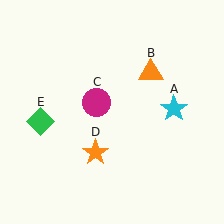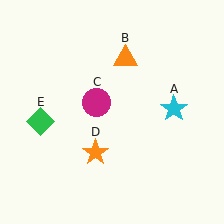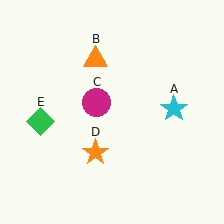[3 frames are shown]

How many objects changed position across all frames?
1 object changed position: orange triangle (object B).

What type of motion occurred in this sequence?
The orange triangle (object B) rotated counterclockwise around the center of the scene.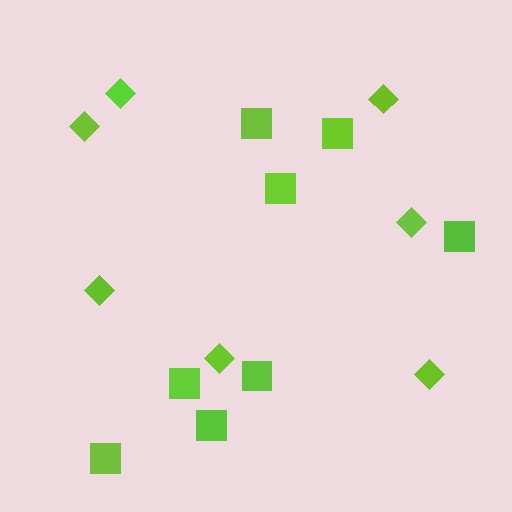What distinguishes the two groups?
There are 2 groups: one group of diamonds (7) and one group of squares (8).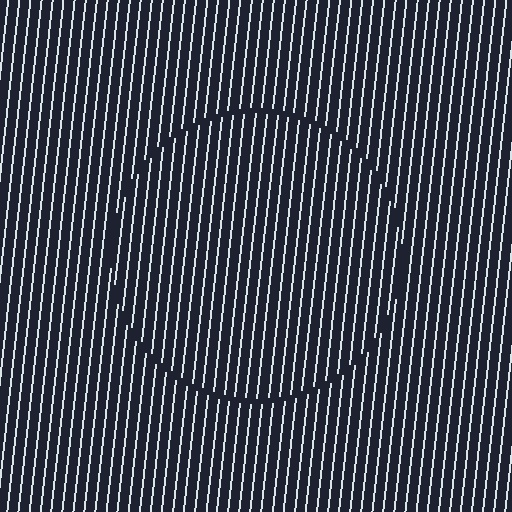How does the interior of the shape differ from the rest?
The interior of the shape contains the same grating, shifted by half a period — the contour is defined by the phase discontinuity where line-ends from the inner and outer gratings abut.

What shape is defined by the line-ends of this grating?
An illusory circle. The interior of the shape contains the same grating, shifted by half a period — the contour is defined by the phase discontinuity where line-ends from the inner and outer gratings abut.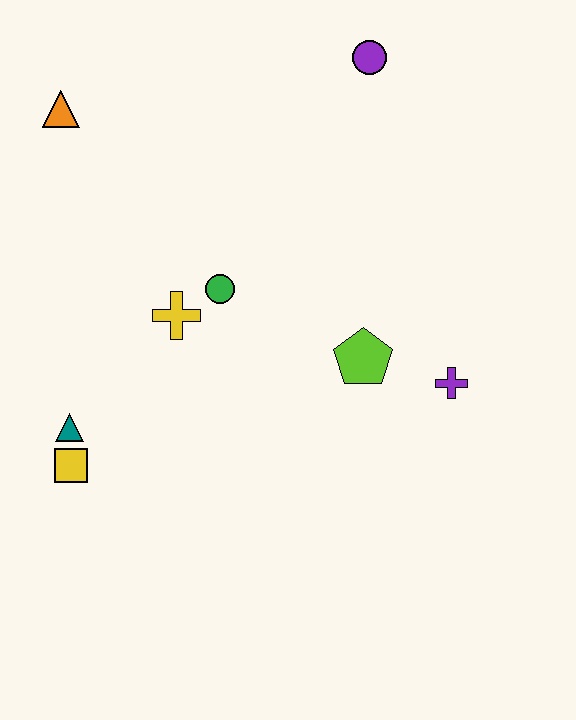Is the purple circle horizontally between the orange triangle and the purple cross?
Yes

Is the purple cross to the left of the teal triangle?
No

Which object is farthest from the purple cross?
The orange triangle is farthest from the purple cross.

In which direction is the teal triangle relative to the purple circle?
The teal triangle is below the purple circle.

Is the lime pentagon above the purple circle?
No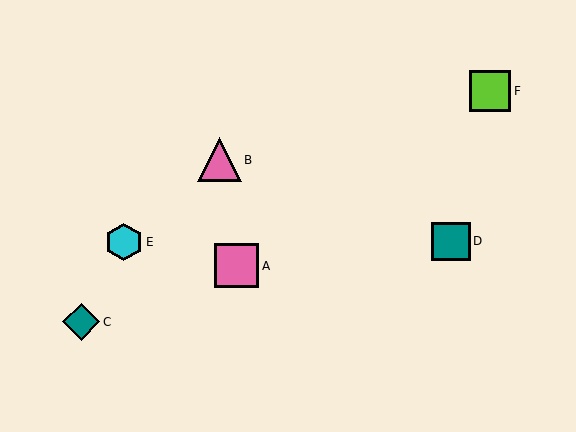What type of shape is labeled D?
Shape D is a teal square.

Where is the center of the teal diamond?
The center of the teal diamond is at (81, 322).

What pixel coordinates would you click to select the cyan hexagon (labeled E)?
Click at (124, 242) to select the cyan hexagon E.